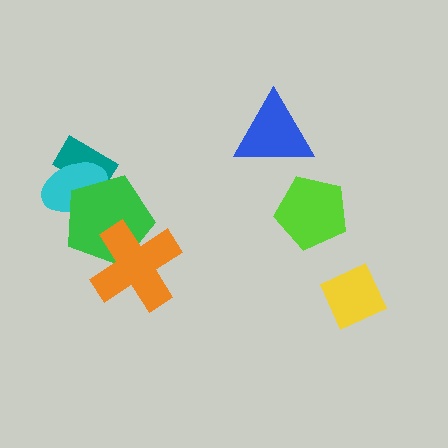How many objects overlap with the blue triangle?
0 objects overlap with the blue triangle.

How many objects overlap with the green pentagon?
3 objects overlap with the green pentagon.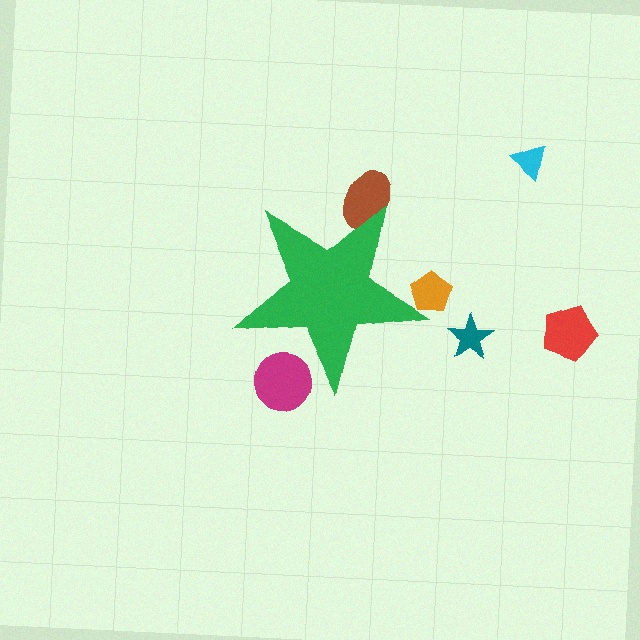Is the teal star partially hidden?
No, the teal star is fully visible.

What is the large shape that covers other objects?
A green star.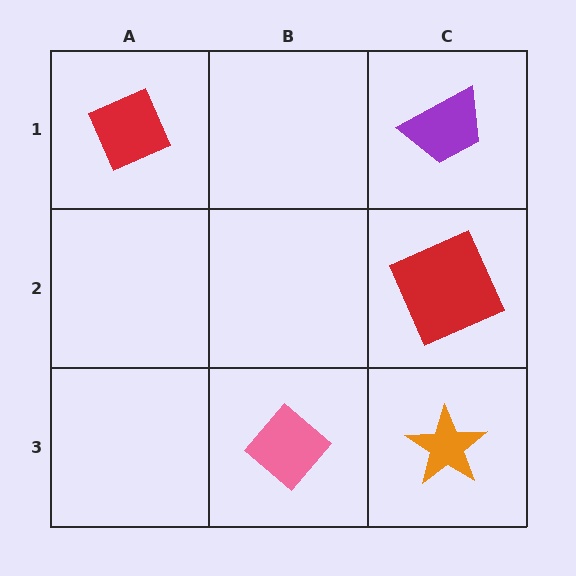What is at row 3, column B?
A pink diamond.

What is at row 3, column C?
An orange star.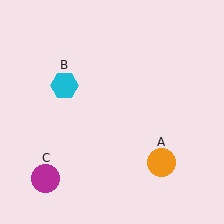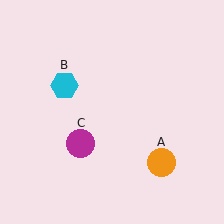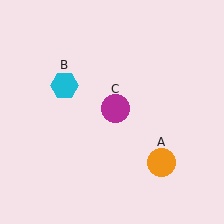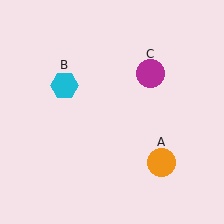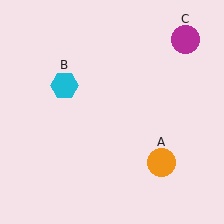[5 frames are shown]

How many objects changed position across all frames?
1 object changed position: magenta circle (object C).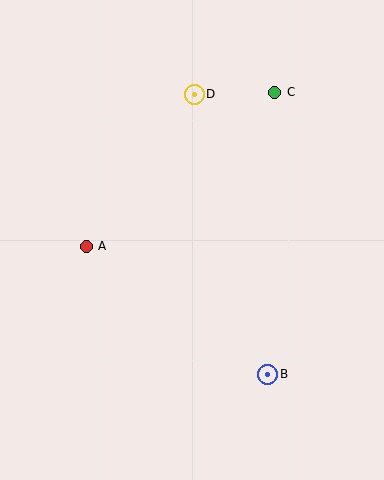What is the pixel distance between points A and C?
The distance between A and C is 243 pixels.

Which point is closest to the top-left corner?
Point D is closest to the top-left corner.